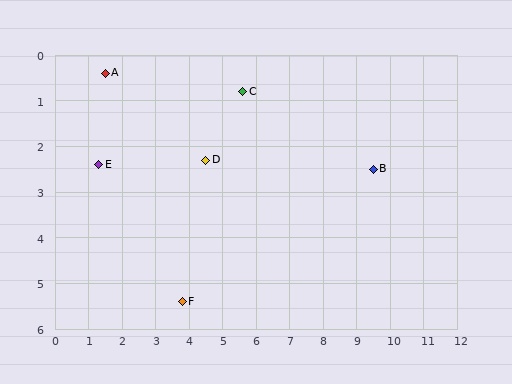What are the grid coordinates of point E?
Point E is at approximately (1.3, 2.4).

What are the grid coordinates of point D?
Point D is at approximately (4.5, 2.3).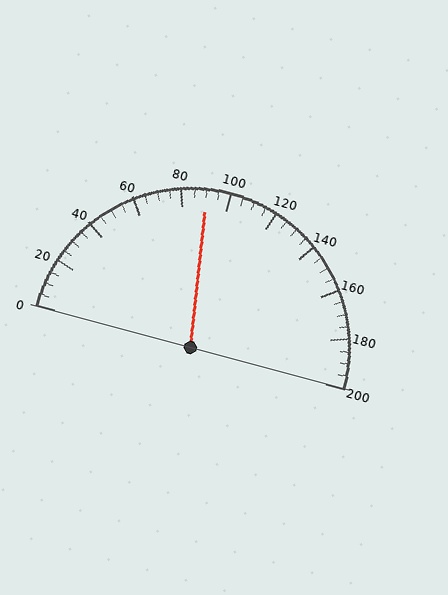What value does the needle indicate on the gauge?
The needle indicates approximately 90.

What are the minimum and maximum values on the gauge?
The gauge ranges from 0 to 200.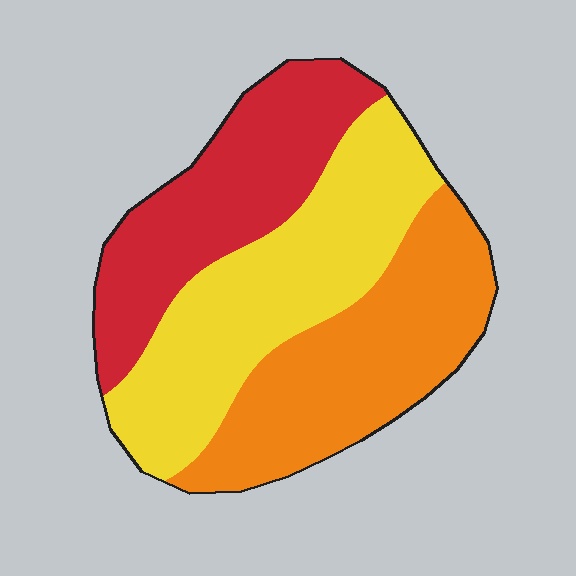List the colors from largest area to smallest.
From largest to smallest: yellow, orange, red.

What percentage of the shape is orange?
Orange covers 33% of the shape.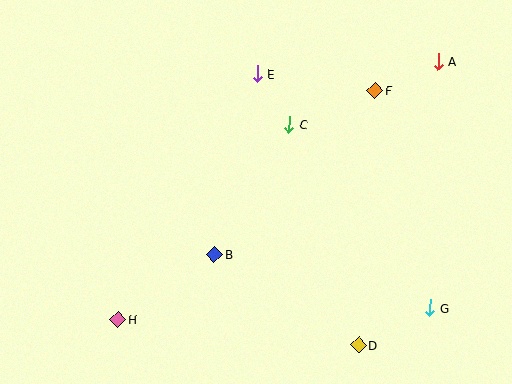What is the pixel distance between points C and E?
The distance between C and E is 60 pixels.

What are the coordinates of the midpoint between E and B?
The midpoint between E and B is at (236, 164).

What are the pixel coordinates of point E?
Point E is at (257, 74).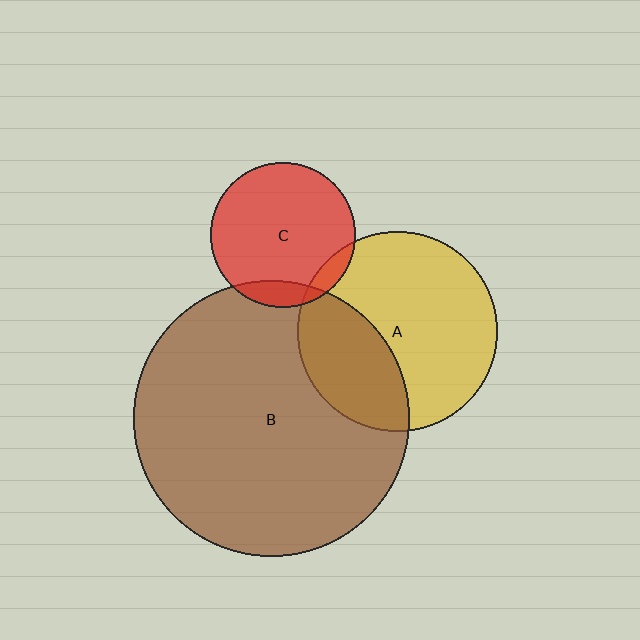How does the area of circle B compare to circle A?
Approximately 1.9 times.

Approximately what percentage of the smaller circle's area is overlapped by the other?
Approximately 10%.